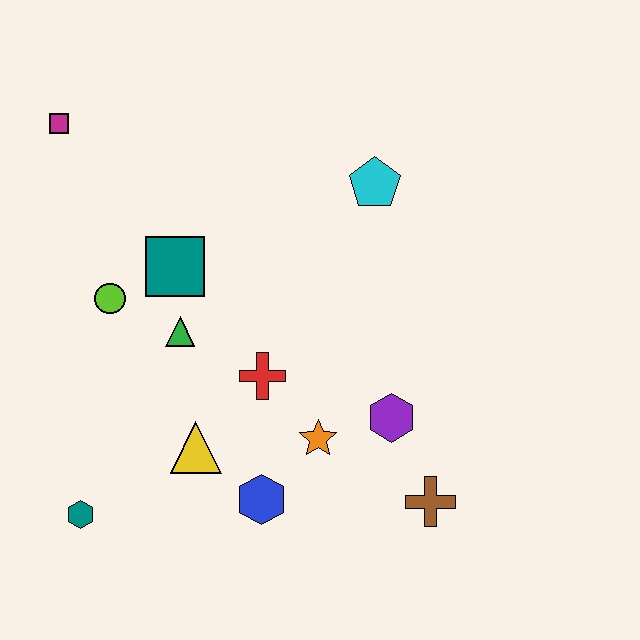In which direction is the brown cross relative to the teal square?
The brown cross is to the right of the teal square.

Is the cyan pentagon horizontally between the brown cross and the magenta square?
Yes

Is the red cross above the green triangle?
No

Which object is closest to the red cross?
The orange star is closest to the red cross.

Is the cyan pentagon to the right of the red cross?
Yes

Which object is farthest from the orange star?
The magenta square is farthest from the orange star.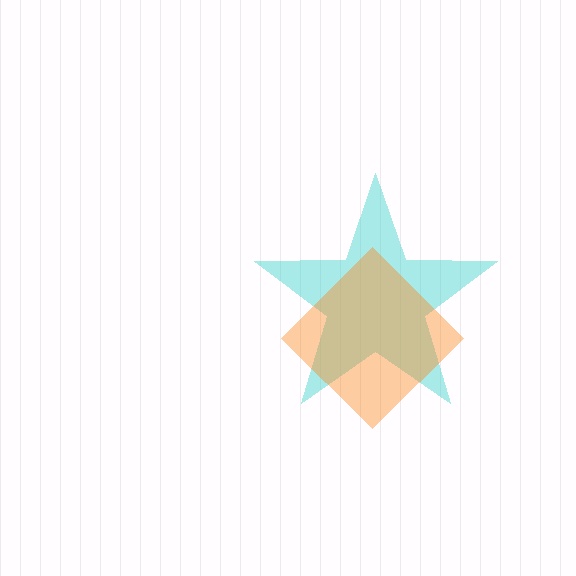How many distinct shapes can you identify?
There are 2 distinct shapes: a cyan star, an orange diamond.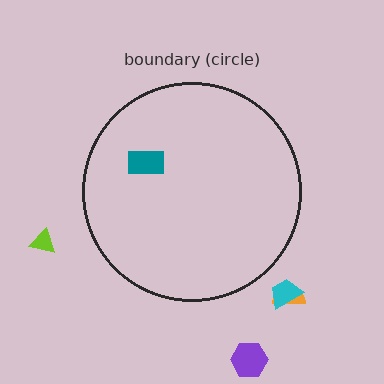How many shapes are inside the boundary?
1 inside, 4 outside.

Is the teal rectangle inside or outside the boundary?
Inside.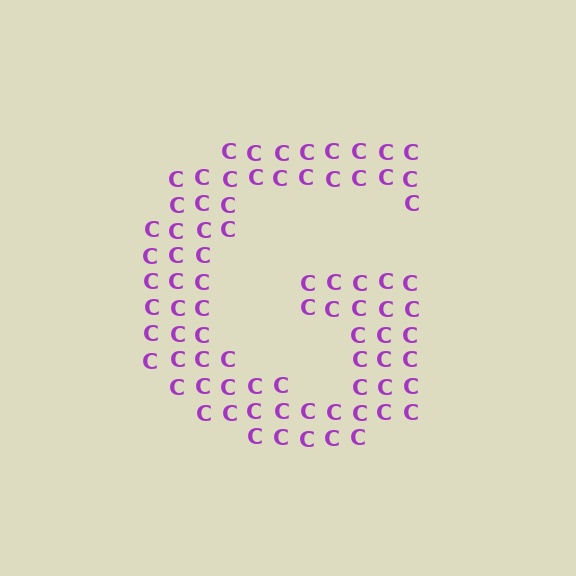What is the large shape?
The large shape is the letter G.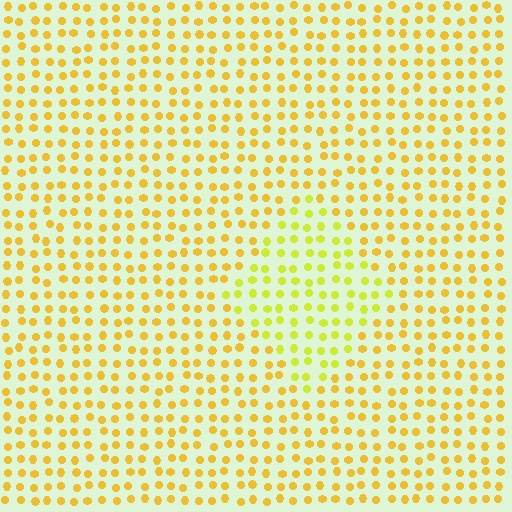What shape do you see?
I see a diamond.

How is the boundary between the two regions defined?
The boundary is defined purely by a slight shift in hue (about 25 degrees). Spacing, size, and orientation are identical on both sides.